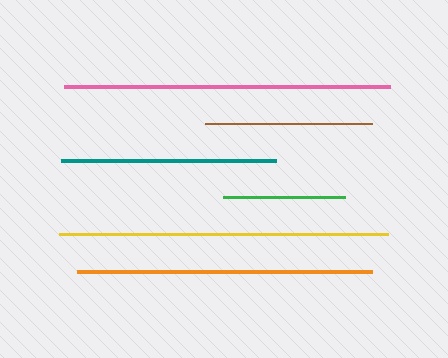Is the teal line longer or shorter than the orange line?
The orange line is longer than the teal line.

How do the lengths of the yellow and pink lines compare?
The yellow and pink lines are approximately the same length.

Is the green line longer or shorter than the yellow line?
The yellow line is longer than the green line.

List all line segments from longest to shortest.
From longest to shortest: yellow, pink, orange, teal, brown, green.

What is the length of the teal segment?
The teal segment is approximately 216 pixels long.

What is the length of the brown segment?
The brown segment is approximately 167 pixels long.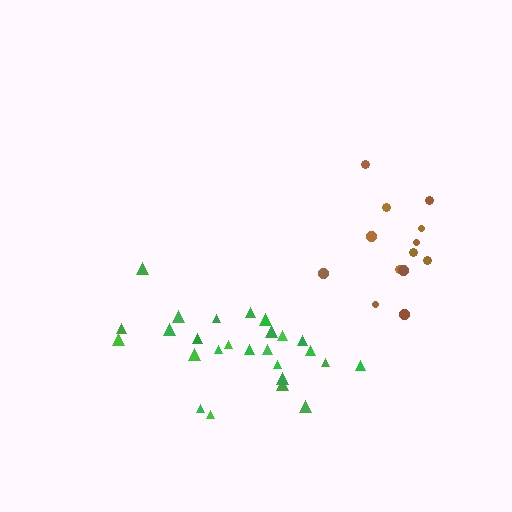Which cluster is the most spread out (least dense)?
Brown.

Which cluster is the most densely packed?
Green.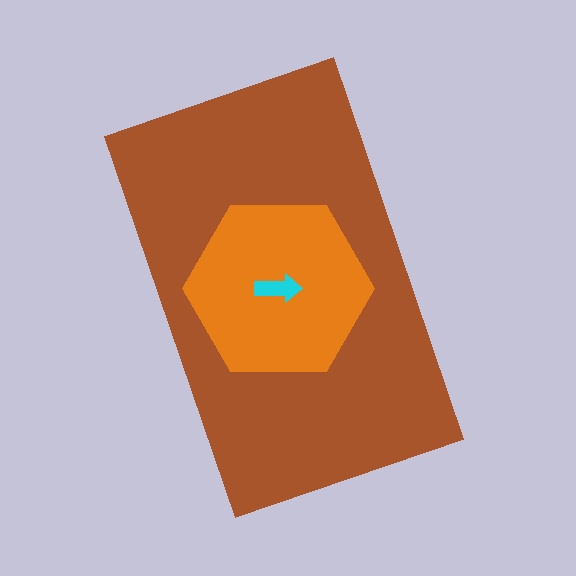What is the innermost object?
The cyan arrow.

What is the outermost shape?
The brown rectangle.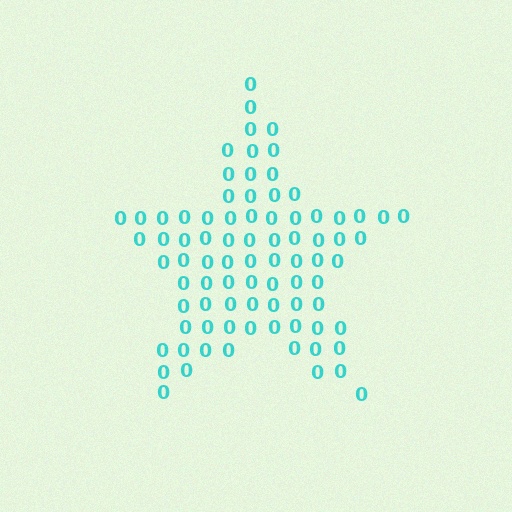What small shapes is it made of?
It is made of small digit 0's.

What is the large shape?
The large shape is a star.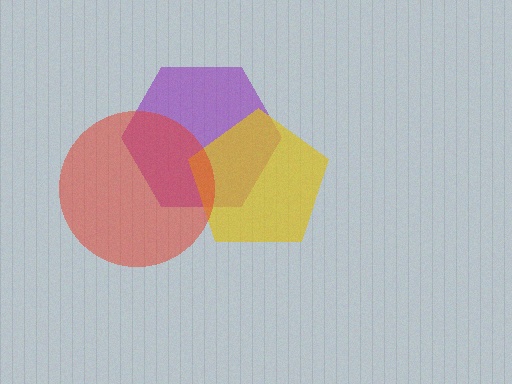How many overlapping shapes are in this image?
There are 3 overlapping shapes in the image.